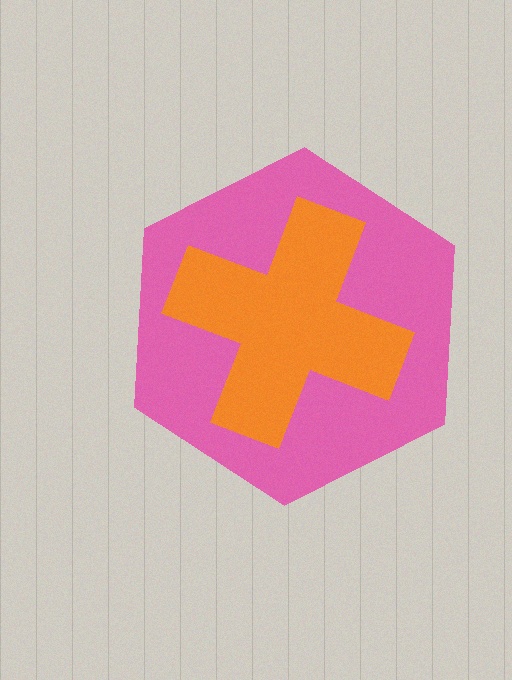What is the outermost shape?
The pink hexagon.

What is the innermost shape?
The orange cross.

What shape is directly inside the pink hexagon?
The orange cross.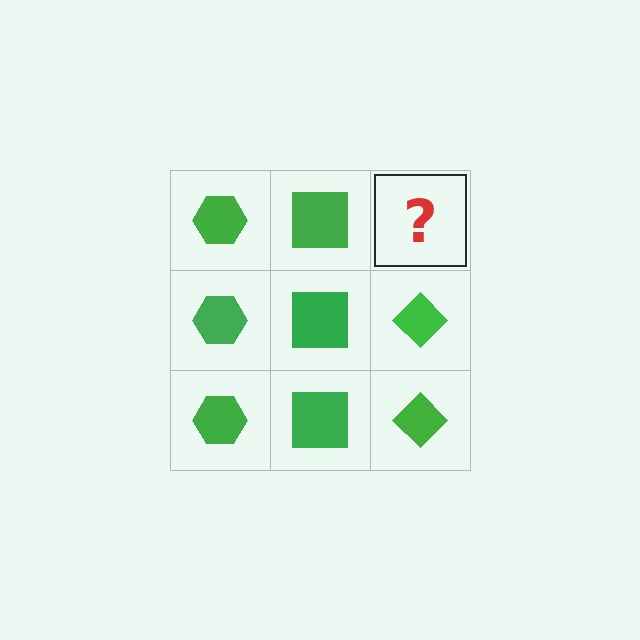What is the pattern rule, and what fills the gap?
The rule is that each column has a consistent shape. The gap should be filled with a green diamond.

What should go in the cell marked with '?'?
The missing cell should contain a green diamond.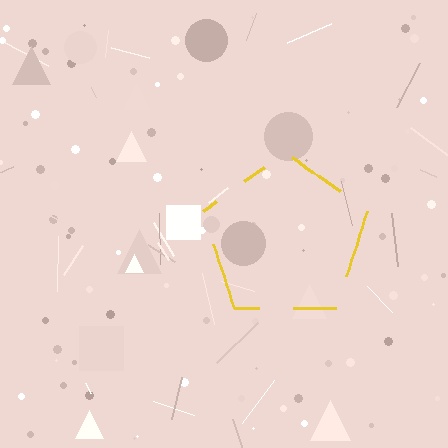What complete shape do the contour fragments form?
The contour fragments form a pentagon.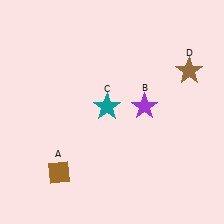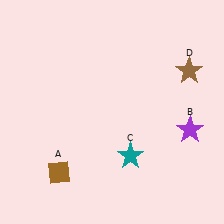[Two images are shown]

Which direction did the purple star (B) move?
The purple star (B) moved right.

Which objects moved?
The objects that moved are: the purple star (B), the teal star (C).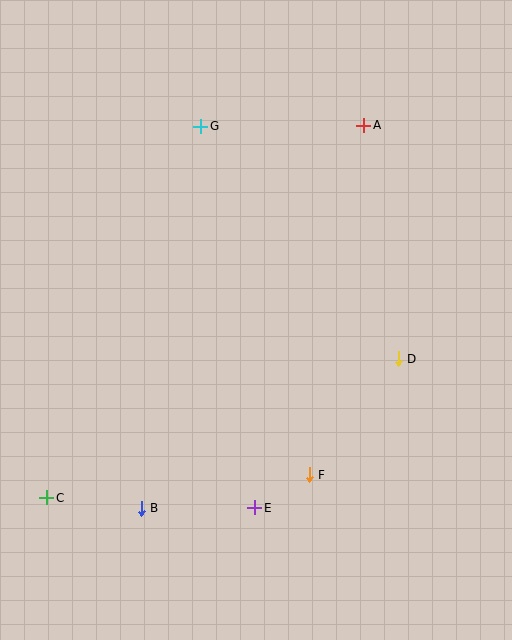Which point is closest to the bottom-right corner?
Point F is closest to the bottom-right corner.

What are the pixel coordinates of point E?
Point E is at (255, 508).